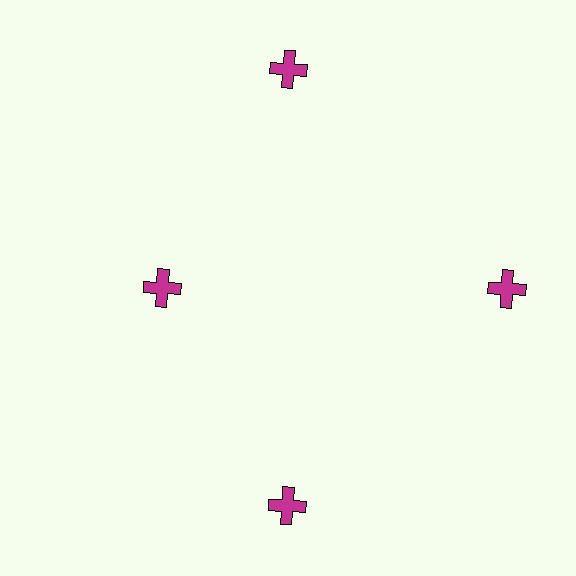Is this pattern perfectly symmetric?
No. The 4 magenta crosses are arranged in a ring, but one element near the 9 o'clock position is pulled inward toward the center, breaking the 4-fold rotational symmetry.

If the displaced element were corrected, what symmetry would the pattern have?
It would have 4-fold rotational symmetry — the pattern would map onto itself every 90 degrees.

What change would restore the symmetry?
The symmetry would be restored by moving it outward, back onto the ring so that all 4 crosses sit at equal angles and equal distance from the center.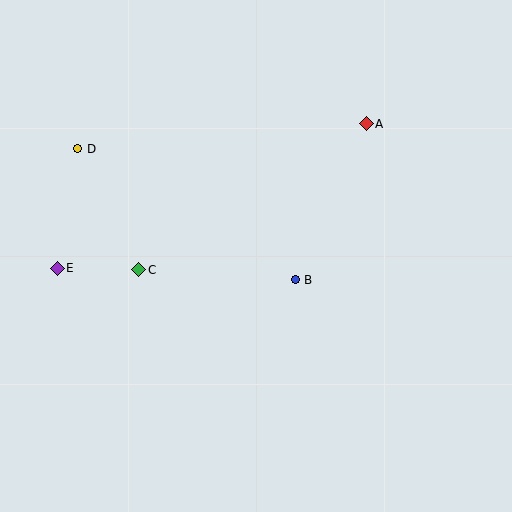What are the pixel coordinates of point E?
Point E is at (57, 268).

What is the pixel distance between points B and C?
The distance between B and C is 156 pixels.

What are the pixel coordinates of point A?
Point A is at (366, 124).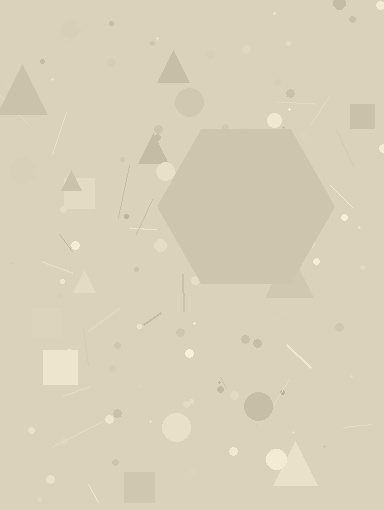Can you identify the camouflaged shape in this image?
The camouflaged shape is a hexagon.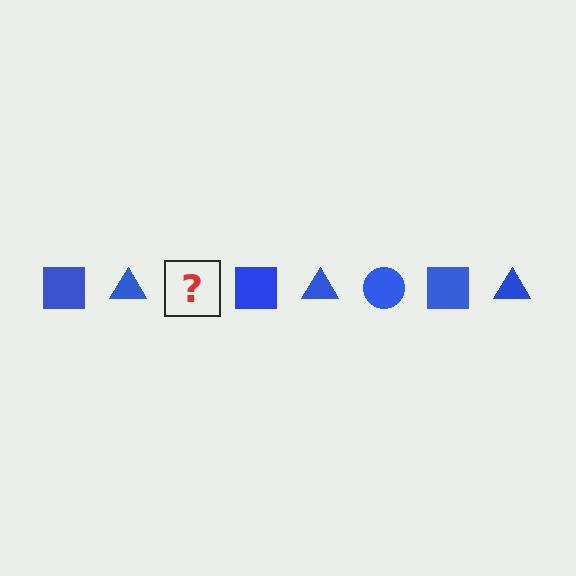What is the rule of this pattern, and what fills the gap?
The rule is that the pattern cycles through square, triangle, circle shapes in blue. The gap should be filled with a blue circle.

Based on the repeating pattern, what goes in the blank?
The blank should be a blue circle.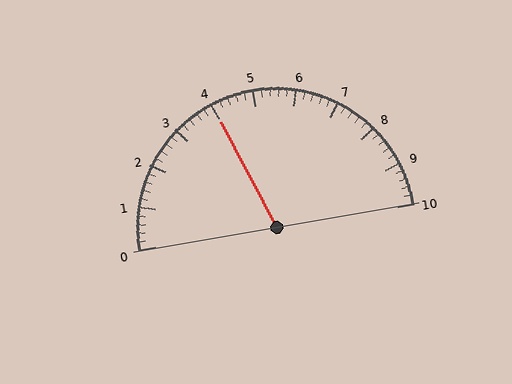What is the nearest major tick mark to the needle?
The nearest major tick mark is 4.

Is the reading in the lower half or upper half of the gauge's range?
The reading is in the lower half of the range (0 to 10).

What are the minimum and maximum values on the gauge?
The gauge ranges from 0 to 10.